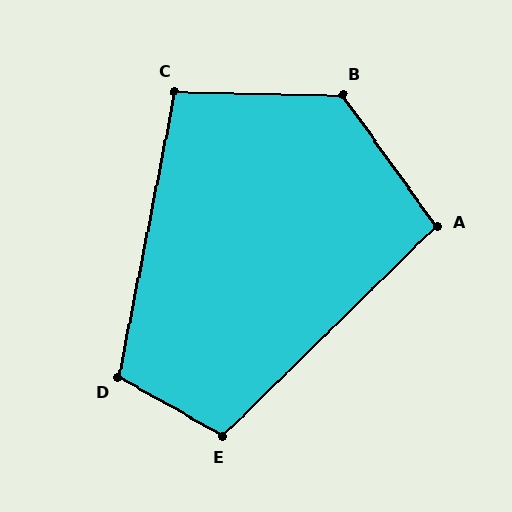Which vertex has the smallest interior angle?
A, at approximately 99 degrees.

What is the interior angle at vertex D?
Approximately 108 degrees (obtuse).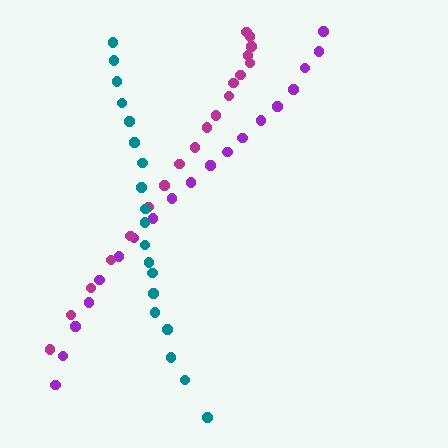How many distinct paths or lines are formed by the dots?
There are 3 distinct paths.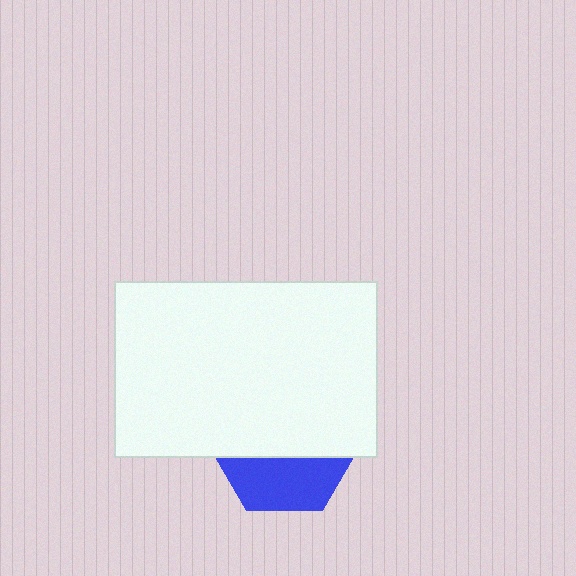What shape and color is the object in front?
The object in front is a white rectangle.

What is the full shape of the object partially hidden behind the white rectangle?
The partially hidden object is a blue hexagon.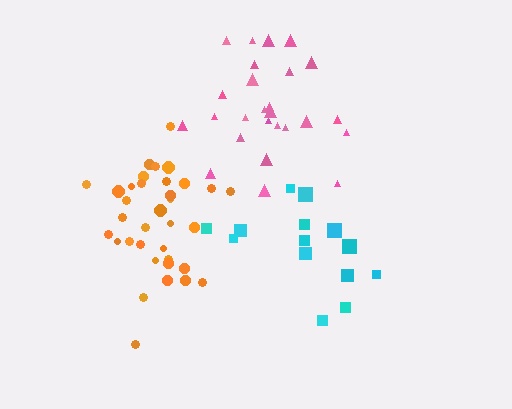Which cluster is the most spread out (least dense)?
Cyan.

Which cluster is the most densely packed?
Orange.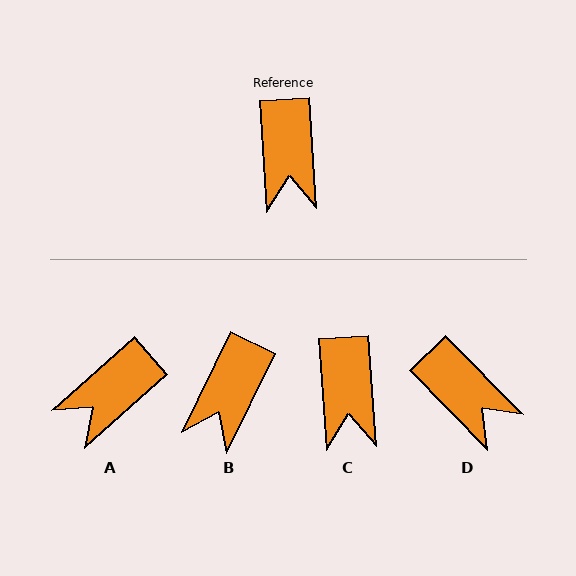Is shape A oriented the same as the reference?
No, it is off by about 52 degrees.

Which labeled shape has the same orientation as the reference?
C.